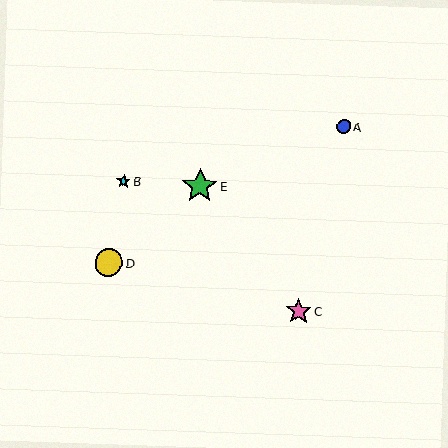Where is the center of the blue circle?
The center of the blue circle is at (343, 127).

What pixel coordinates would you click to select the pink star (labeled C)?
Click at (299, 311) to select the pink star C.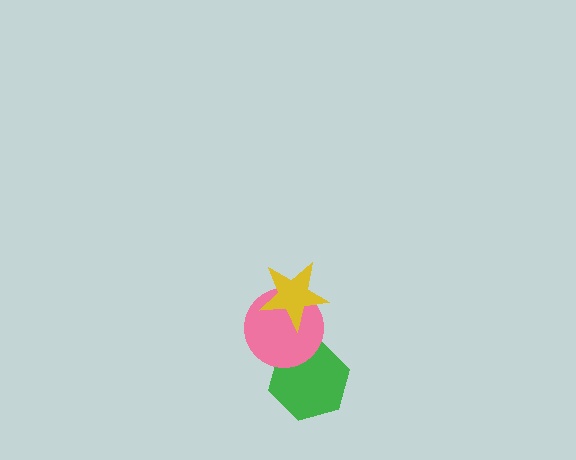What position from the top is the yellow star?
The yellow star is 1st from the top.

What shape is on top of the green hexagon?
The pink circle is on top of the green hexagon.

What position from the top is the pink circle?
The pink circle is 2nd from the top.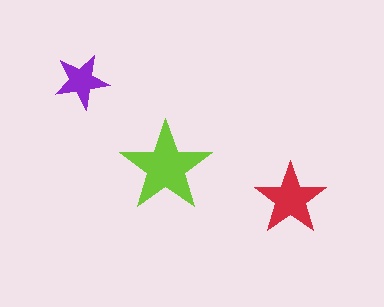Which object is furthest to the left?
The purple star is leftmost.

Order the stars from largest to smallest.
the lime one, the red one, the purple one.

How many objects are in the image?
There are 3 objects in the image.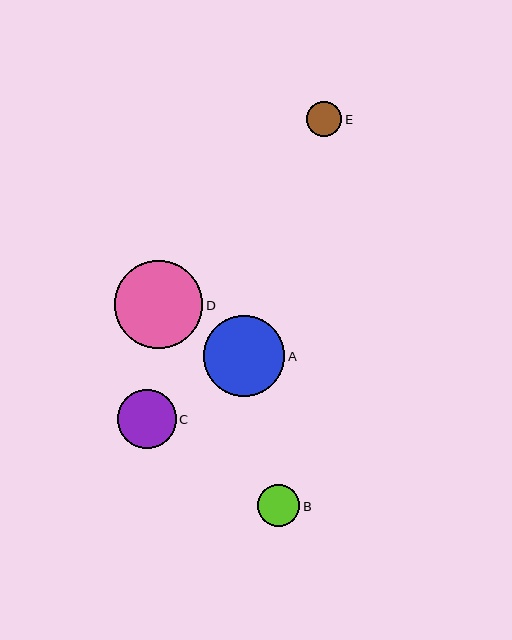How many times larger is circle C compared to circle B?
Circle C is approximately 1.4 times the size of circle B.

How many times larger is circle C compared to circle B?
Circle C is approximately 1.4 times the size of circle B.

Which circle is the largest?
Circle D is the largest with a size of approximately 88 pixels.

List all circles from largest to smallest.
From largest to smallest: D, A, C, B, E.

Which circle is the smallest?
Circle E is the smallest with a size of approximately 35 pixels.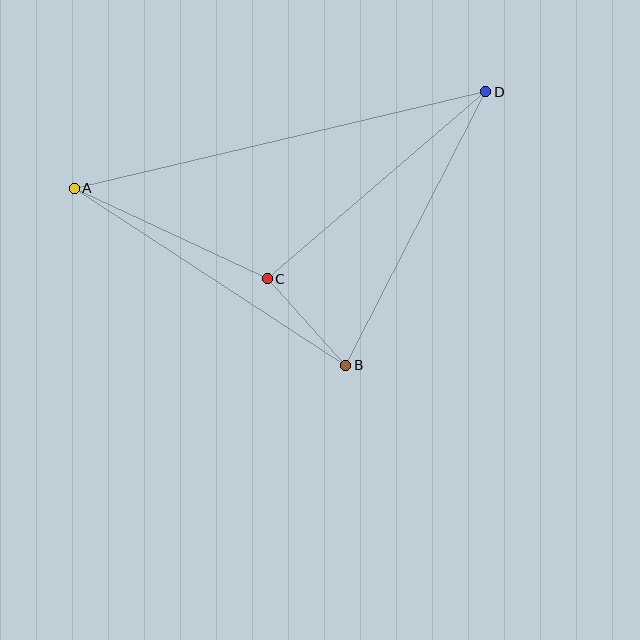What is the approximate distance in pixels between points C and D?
The distance between C and D is approximately 288 pixels.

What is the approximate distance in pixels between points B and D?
The distance between B and D is approximately 308 pixels.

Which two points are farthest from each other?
Points A and D are farthest from each other.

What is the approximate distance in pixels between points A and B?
The distance between A and B is approximately 324 pixels.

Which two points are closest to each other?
Points B and C are closest to each other.